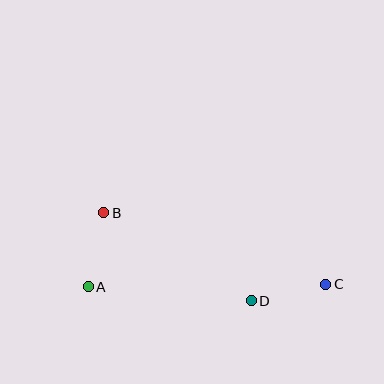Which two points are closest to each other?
Points A and B are closest to each other.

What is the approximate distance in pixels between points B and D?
The distance between B and D is approximately 172 pixels.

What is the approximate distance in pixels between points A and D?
The distance between A and D is approximately 164 pixels.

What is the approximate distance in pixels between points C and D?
The distance between C and D is approximately 76 pixels.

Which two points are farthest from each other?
Points A and C are farthest from each other.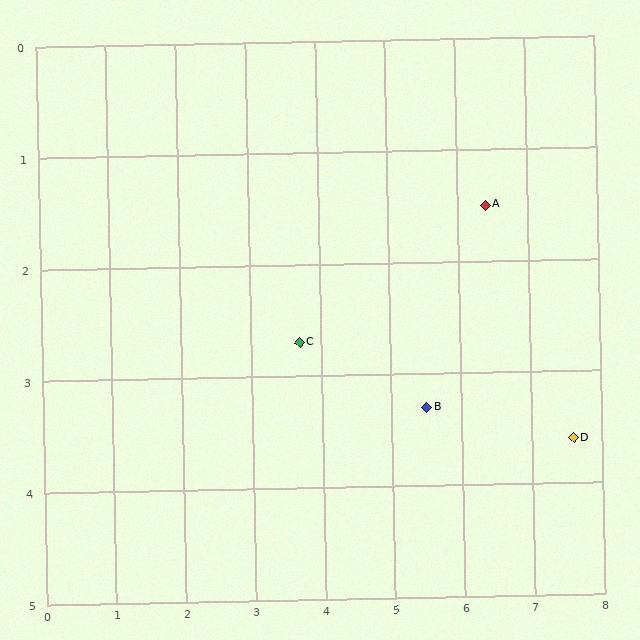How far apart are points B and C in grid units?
Points B and C are about 1.9 grid units apart.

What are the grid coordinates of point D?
Point D is at approximately (7.6, 3.6).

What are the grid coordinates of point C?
Point C is at approximately (3.7, 2.7).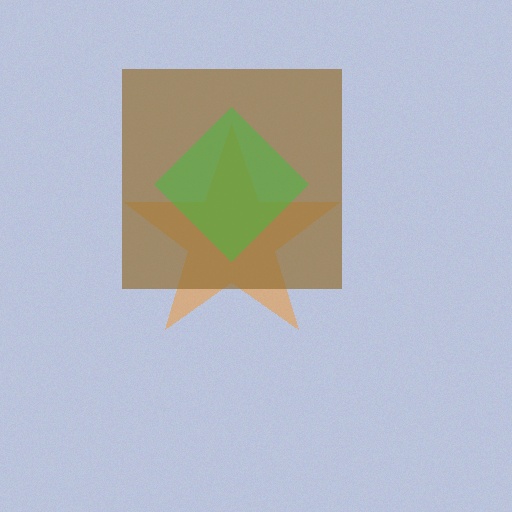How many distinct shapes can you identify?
There are 3 distinct shapes: an orange star, a brown square, a green diamond.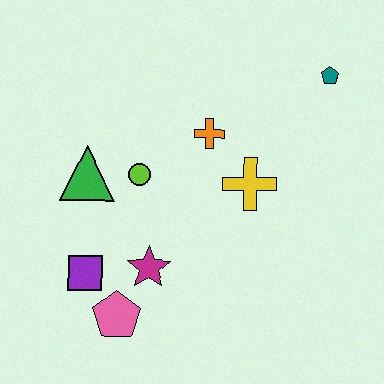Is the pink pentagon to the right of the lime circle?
No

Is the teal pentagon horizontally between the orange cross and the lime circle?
No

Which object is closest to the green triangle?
The lime circle is closest to the green triangle.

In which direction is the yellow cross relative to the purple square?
The yellow cross is to the right of the purple square.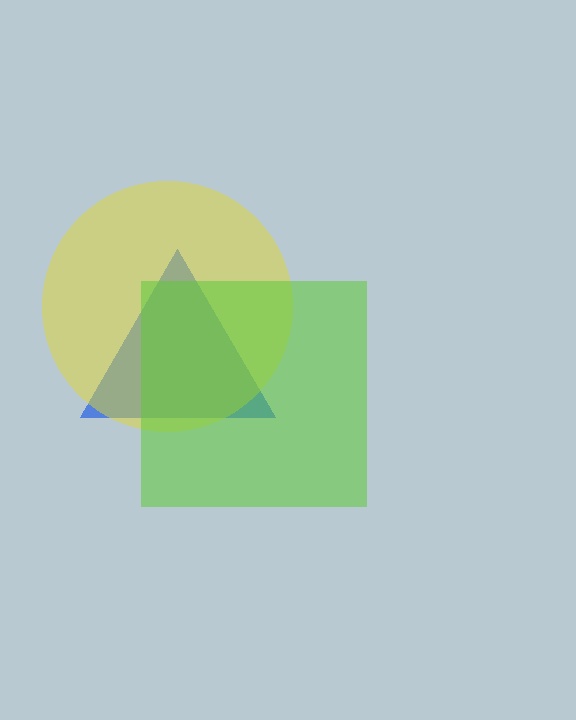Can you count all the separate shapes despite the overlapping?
Yes, there are 3 separate shapes.